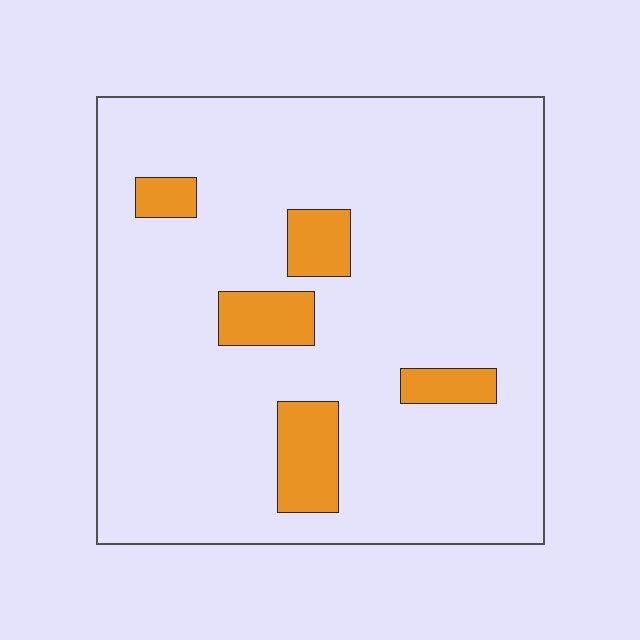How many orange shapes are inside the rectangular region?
5.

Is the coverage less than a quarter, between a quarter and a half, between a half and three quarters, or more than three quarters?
Less than a quarter.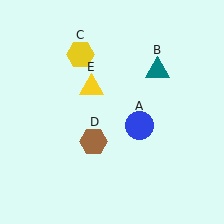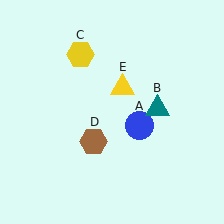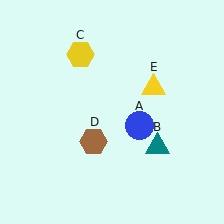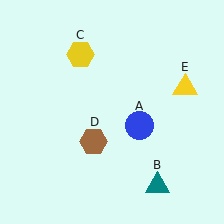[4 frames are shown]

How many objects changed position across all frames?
2 objects changed position: teal triangle (object B), yellow triangle (object E).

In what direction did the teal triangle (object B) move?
The teal triangle (object B) moved down.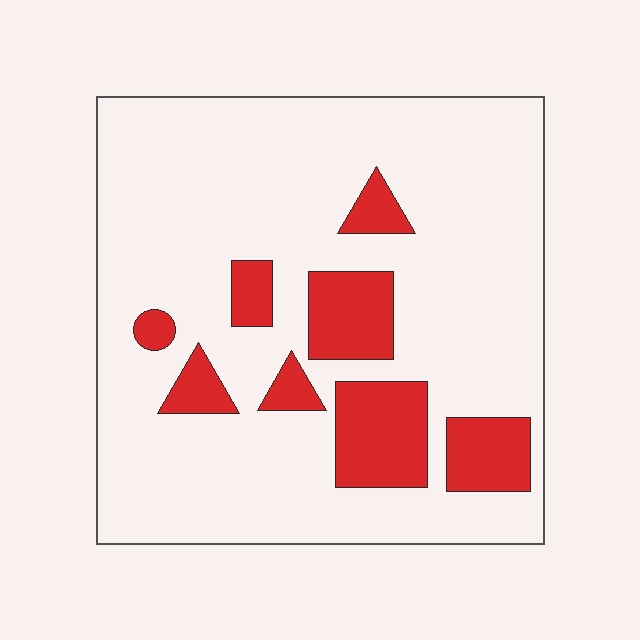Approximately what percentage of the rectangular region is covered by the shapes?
Approximately 20%.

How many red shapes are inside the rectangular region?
8.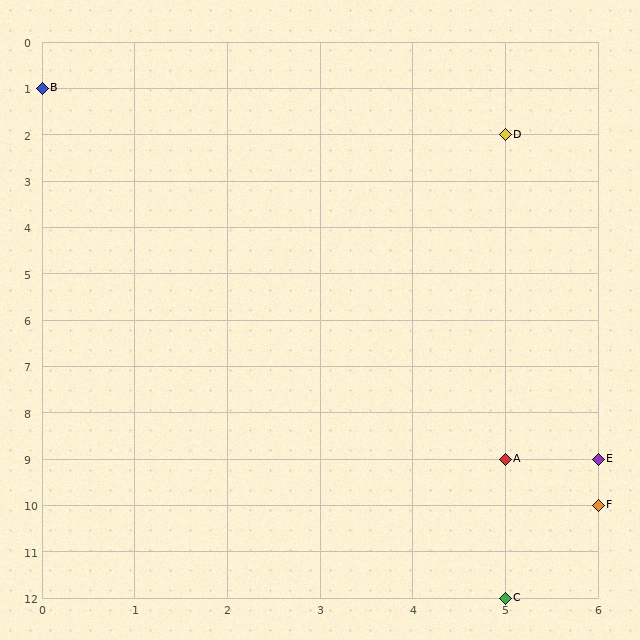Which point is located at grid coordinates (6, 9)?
Point E is at (6, 9).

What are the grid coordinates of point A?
Point A is at grid coordinates (5, 9).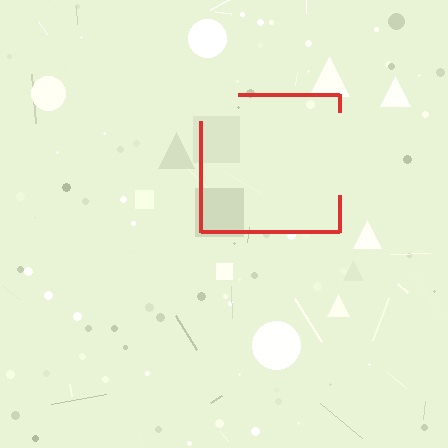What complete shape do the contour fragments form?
The contour fragments form a square.